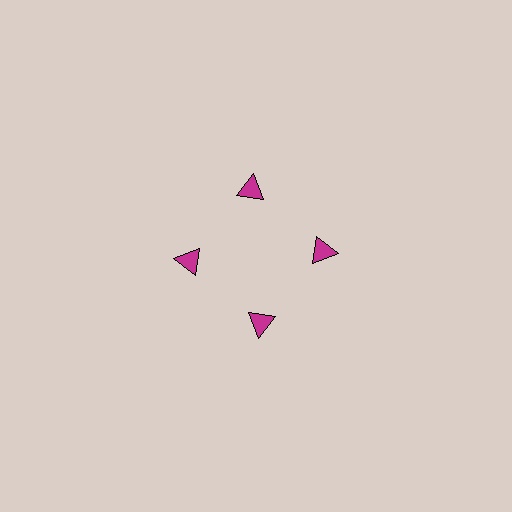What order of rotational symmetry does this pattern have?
This pattern has 4-fold rotational symmetry.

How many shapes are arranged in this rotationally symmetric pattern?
There are 4 shapes, arranged in 4 groups of 1.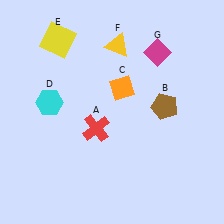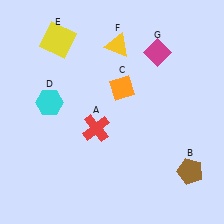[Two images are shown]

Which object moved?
The brown pentagon (B) moved down.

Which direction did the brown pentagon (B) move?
The brown pentagon (B) moved down.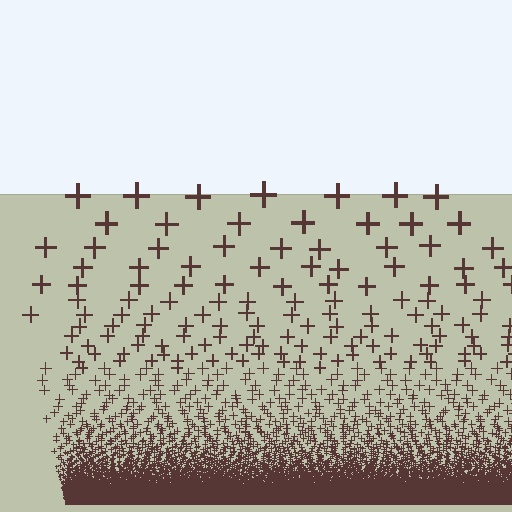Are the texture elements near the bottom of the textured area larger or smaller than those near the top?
Smaller. The gradient is inverted — elements near the bottom are smaller and denser.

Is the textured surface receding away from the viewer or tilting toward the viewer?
The surface appears to tilt toward the viewer. Texture elements get larger and sparser toward the top.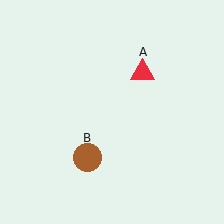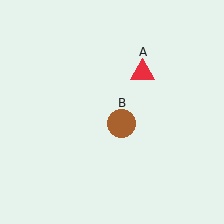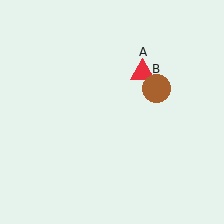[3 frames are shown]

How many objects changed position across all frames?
1 object changed position: brown circle (object B).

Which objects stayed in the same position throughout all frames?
Red triangle (object A) remained stationary.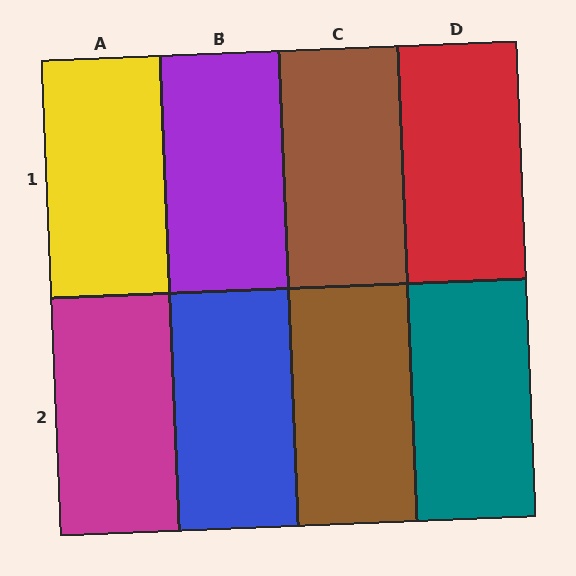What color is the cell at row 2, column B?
Blue.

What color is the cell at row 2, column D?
Teal.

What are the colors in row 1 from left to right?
Yellow, purple, brown, red.